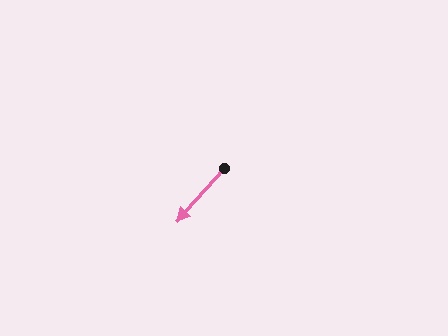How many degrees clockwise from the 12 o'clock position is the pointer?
Approximately 221 degrees.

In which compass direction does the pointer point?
Southwest.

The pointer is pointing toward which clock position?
Roughly 7 o'clock.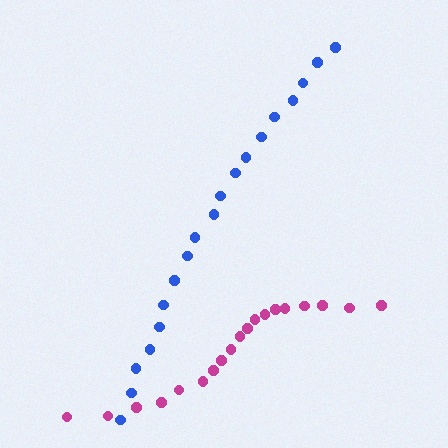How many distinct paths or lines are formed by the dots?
There are 2 distinct paths.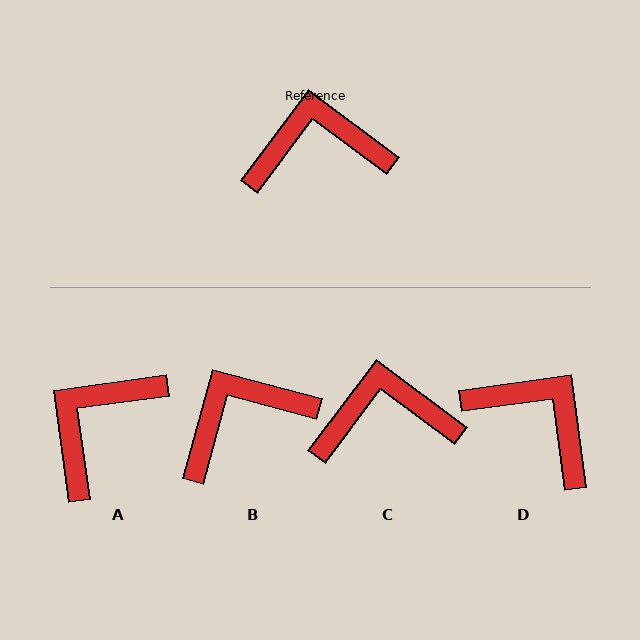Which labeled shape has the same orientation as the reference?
C.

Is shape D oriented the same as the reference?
No, it is off by about 45 degrees.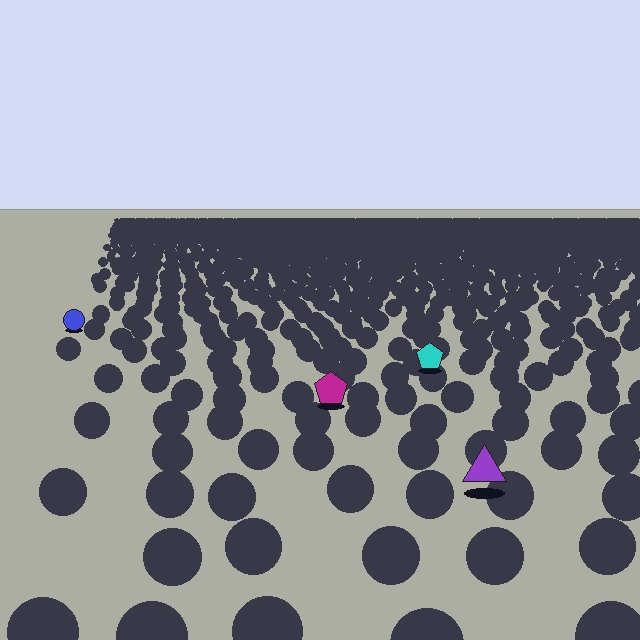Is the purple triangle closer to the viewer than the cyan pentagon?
Yes. The purple triangle is closer — you can tell from the texture gradient: the ground texture is coarser near it.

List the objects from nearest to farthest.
From nearest to farthest: the purple triangle, the magenta pentagon, the cyan pentagon, the blue circle.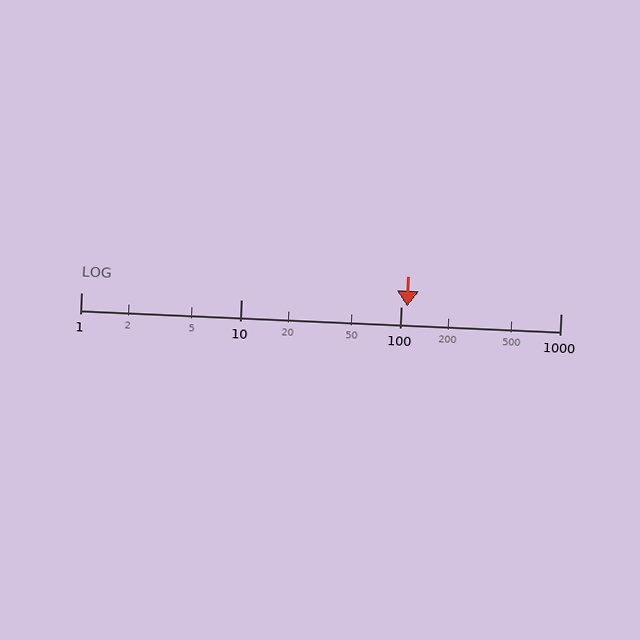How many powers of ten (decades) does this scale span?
The scale spans 3 decades, from 1 to 1000.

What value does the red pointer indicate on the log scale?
The pointer indicates approximately 110.